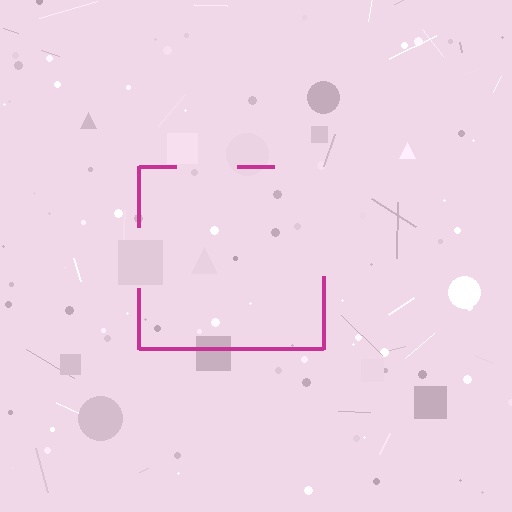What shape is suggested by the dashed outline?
The dashed outline suggests a square.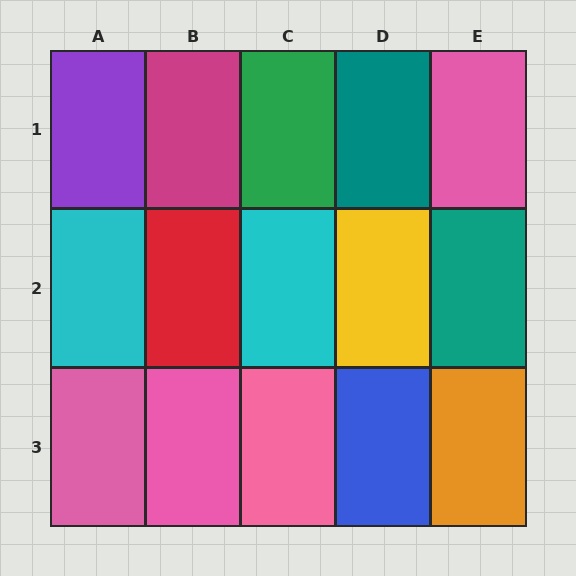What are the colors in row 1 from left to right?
Purple, magenta, green, teal, pink.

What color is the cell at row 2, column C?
Cyan.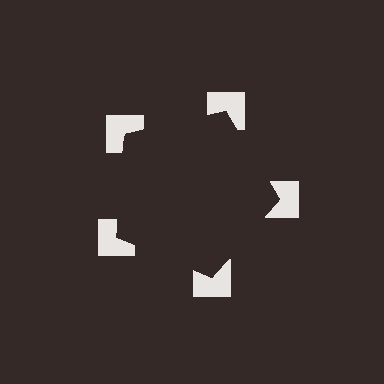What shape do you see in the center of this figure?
An illusory pentagon — its edges are inferred from the aligned wedge cuts in the notched squares, not physically drawn.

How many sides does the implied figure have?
5 sides.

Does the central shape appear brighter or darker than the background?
It typically appears slightly darker than the background, even though no actual brightness change is drawn.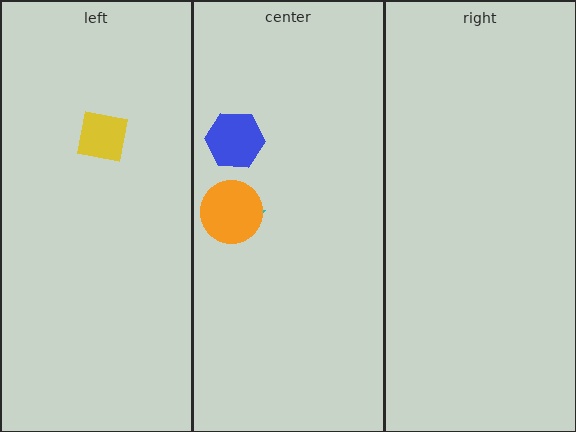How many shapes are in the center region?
3.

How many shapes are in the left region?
1.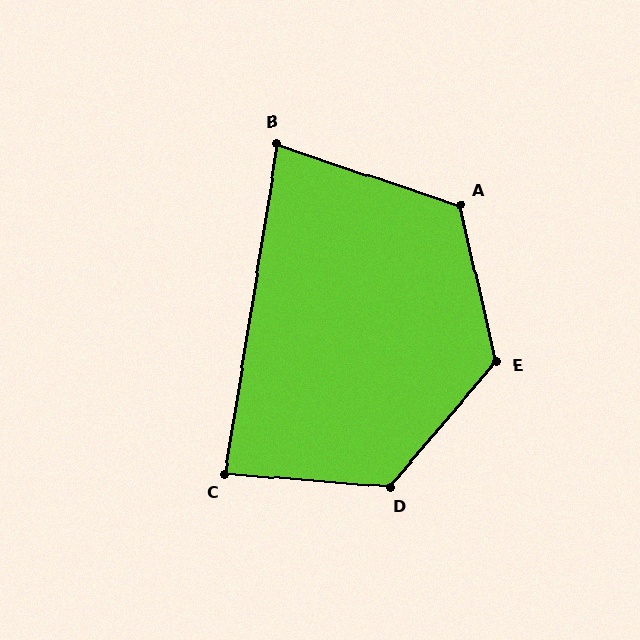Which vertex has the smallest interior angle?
B, at approximately 80 degrees.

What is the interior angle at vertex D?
Approximately 126 degrees (obtuse).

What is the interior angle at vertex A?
Approximately 122 degrees (obtuse).